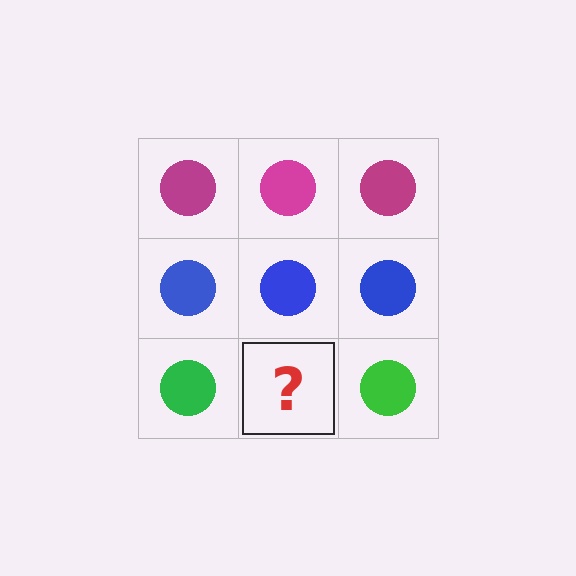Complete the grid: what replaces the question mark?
The question mark should be replaced with a green circle.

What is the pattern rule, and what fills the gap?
The rule is that each row has a consistent color. The gap should be filled with a green circle.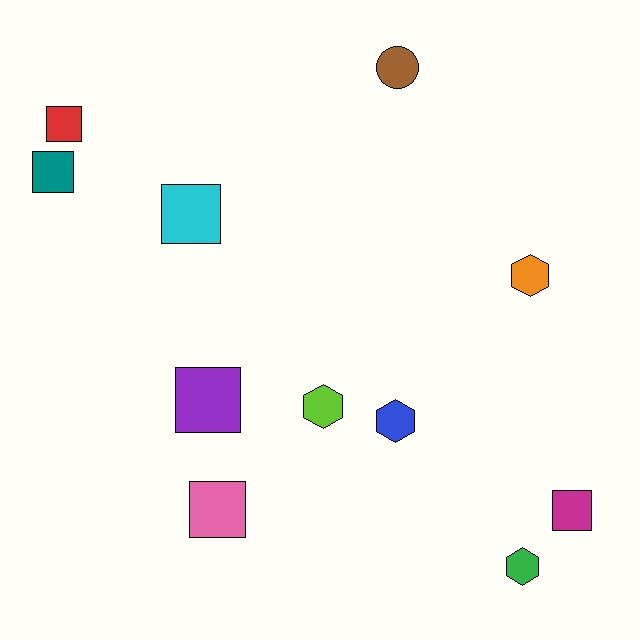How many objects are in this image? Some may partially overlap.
There are 11 objects.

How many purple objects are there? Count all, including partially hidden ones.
There is 1 purple object.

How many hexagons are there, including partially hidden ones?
There are 4 hexagons.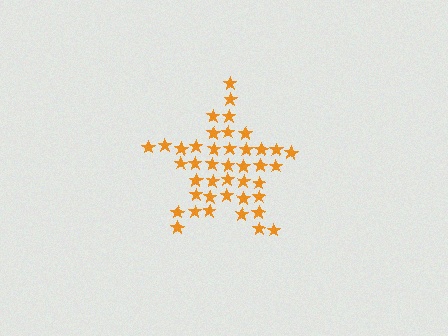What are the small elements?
The small elements are stars.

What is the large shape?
The large shape is a star.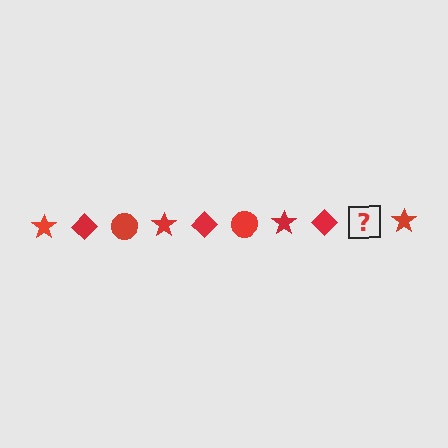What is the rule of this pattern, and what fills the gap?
The rule is that the pattern cycles through star, diamond, circle shapes in red. The gap should be filled with a red circle.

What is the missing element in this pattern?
The missing element is a red circle.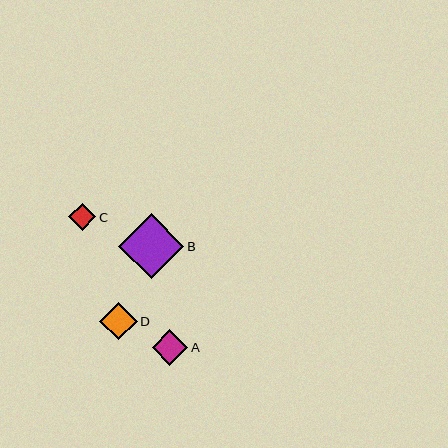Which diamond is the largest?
Diamond B is the largest with a size of approximately 66 pixels.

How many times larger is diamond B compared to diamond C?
Diamond B is approximately 2.4 times the size of diamond C.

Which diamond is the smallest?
Diamond C is the smallest with a size of approximately 27 pixels.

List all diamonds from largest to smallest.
From largest to smallest: B, D, A, C.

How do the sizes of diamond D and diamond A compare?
Diamond D and diamond A are approximately the same size.